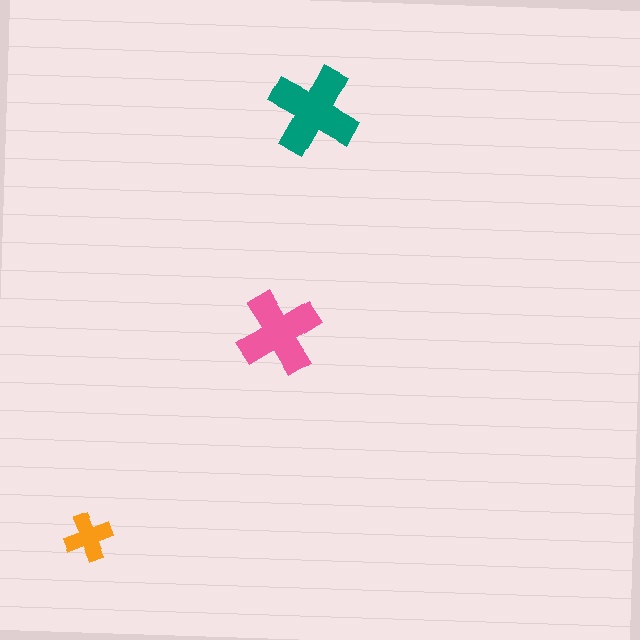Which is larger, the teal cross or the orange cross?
The teal one.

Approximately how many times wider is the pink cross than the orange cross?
About 1.5 times wider.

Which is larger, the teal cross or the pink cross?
The teal one.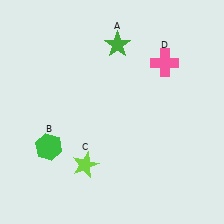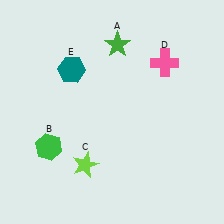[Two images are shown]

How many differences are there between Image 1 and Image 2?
There is 1 difference between the two images.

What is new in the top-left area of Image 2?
A teal hexagon (E) was added in the top-left area of Image 2.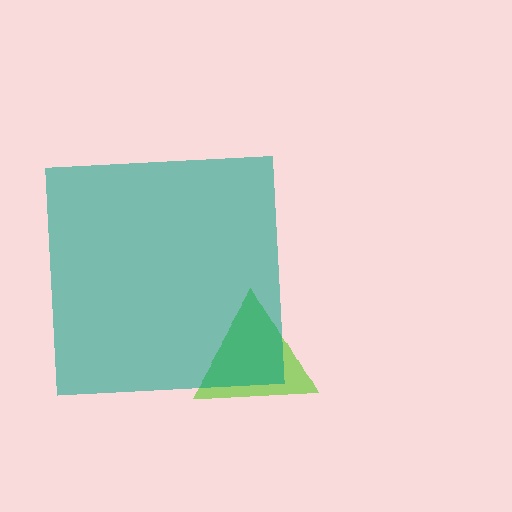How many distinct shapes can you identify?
There are 2 distinct shapes: a lime triangle, a teal square.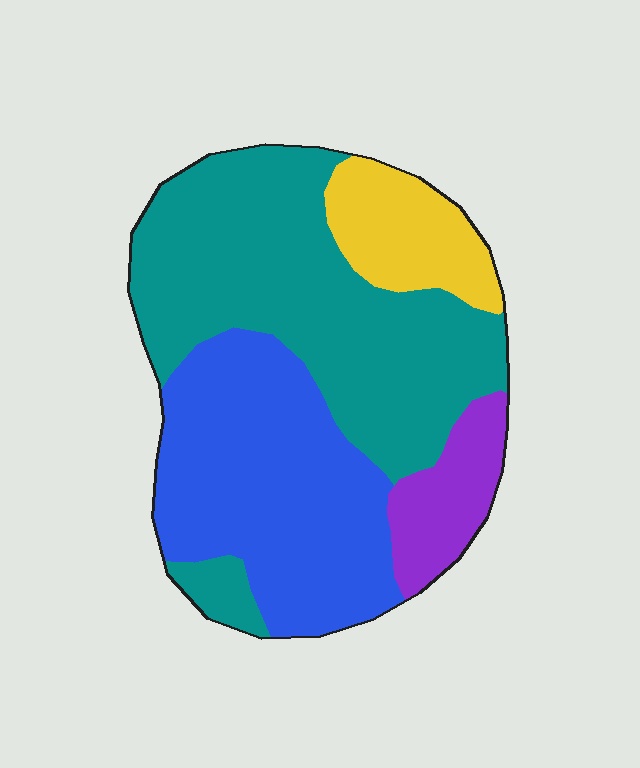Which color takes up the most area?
Teal, at roughly 45%.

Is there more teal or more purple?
Teal.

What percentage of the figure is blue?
Blue covers around 35% of the figure.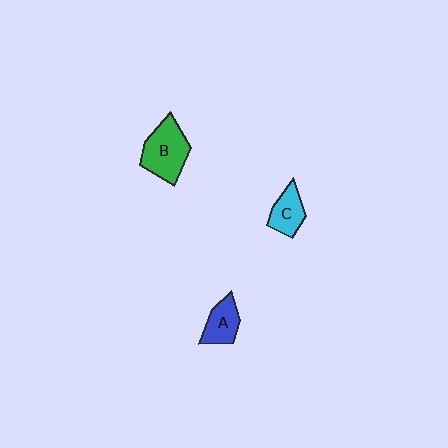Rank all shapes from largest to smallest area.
From largest to smallest: B (green), A (blue), C (cyan).